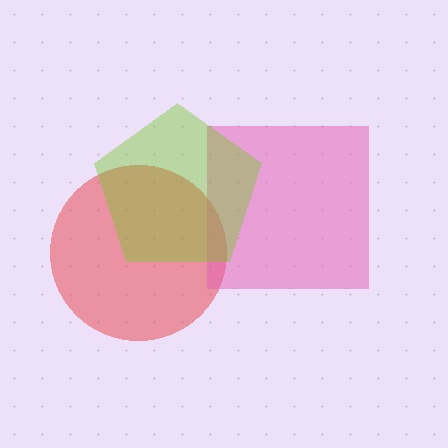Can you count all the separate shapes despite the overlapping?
Yes, there are 3 separate shapes.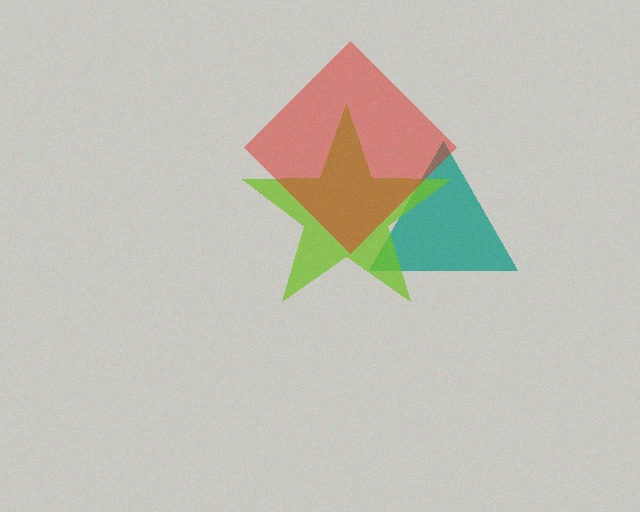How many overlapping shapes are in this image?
There are 3 overlapping shapes in the image.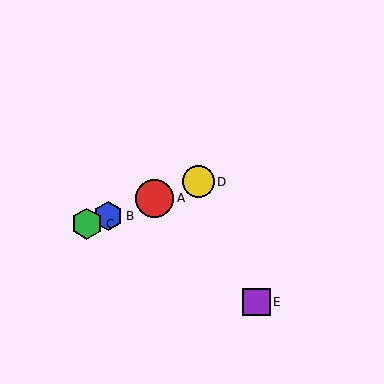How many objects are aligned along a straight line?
4 objects (A, B, C, D) are aligned along a straight line.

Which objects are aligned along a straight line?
Objects A, B, C, D are aligned along a straight line.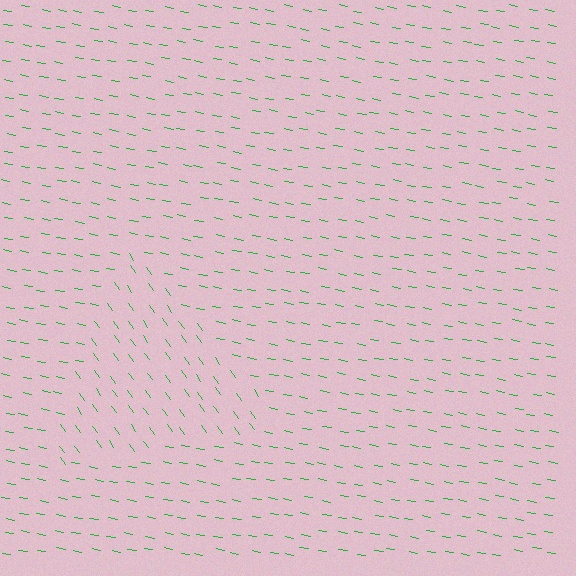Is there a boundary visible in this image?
Yes, there is a texture boundary formed by a change in line orientation.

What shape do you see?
I see a triangle.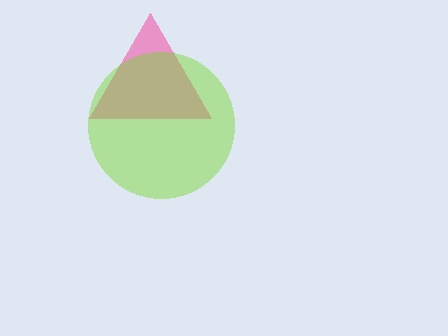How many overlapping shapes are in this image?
There are 2 overlapping shapes in the image.